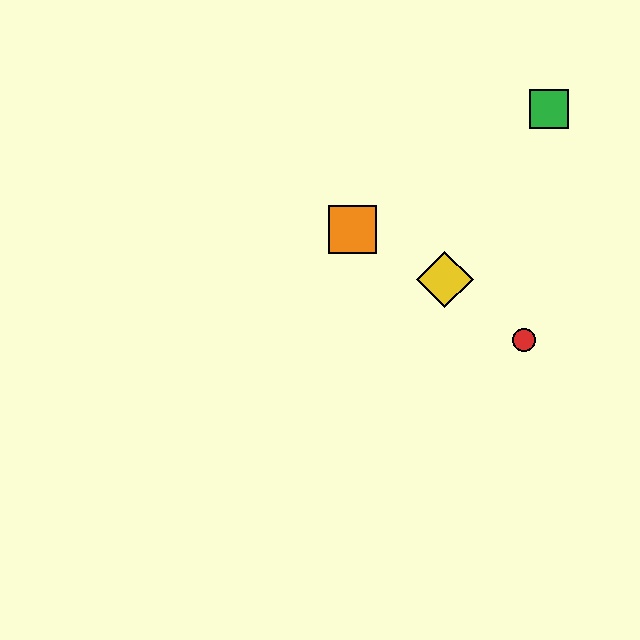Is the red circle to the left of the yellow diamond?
No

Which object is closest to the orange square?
The yellow diamond is closest to the orange square.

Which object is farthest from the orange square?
The green square is farthest from the orange square.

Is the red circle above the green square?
No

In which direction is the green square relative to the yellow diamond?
The green square is above the yellow diamond.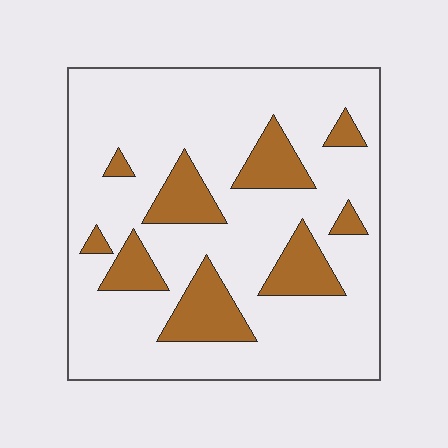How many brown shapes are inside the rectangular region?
9.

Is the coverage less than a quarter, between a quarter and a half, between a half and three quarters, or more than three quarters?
Less than a quarter.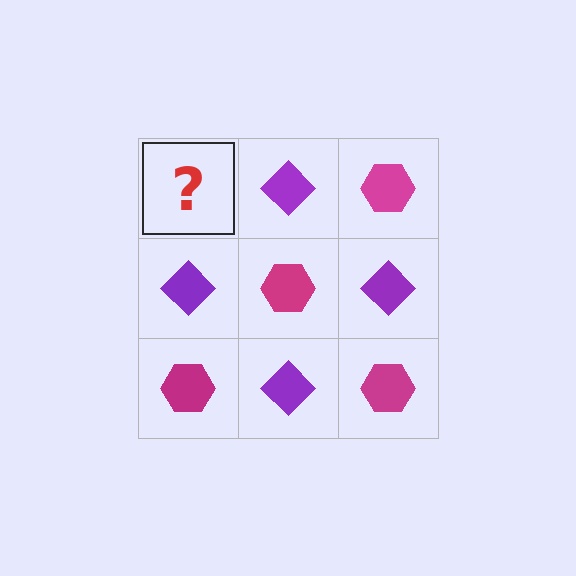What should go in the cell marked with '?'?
The missing cell should contain a magenta hexagon.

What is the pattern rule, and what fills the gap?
The rule is that it alternates magenta hexagon and purple diamond in a checkerboard pattern. The gap should be filled with a magenta hexagon.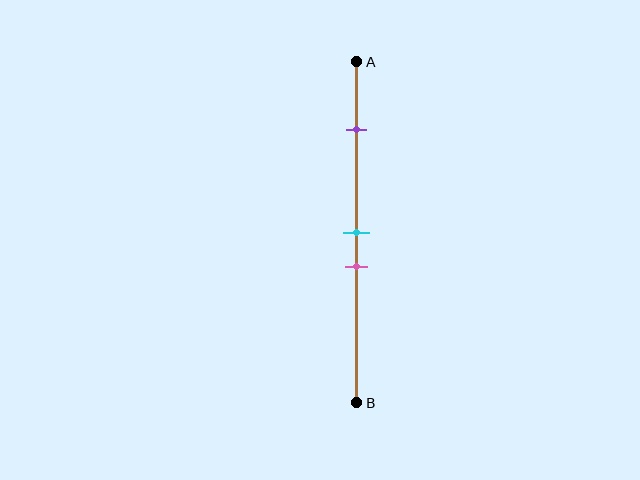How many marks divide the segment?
There are 3 marks dividing the segment.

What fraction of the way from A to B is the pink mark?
The pink mark is approximately 60% (0.6) of the way from A to B.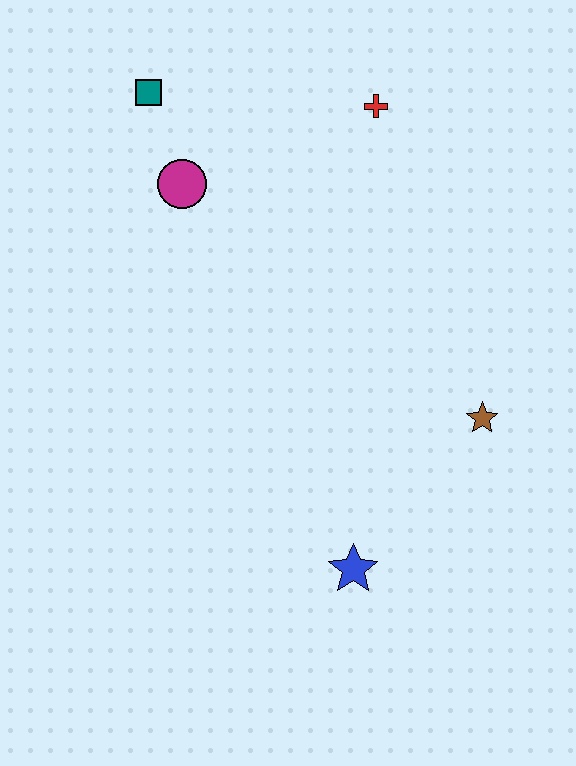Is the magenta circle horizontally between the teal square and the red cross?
Yes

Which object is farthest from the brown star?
The teal square is farthest from the brown star.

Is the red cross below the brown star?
No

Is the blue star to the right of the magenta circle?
Yes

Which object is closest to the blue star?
The brown star is closest to the blue star.